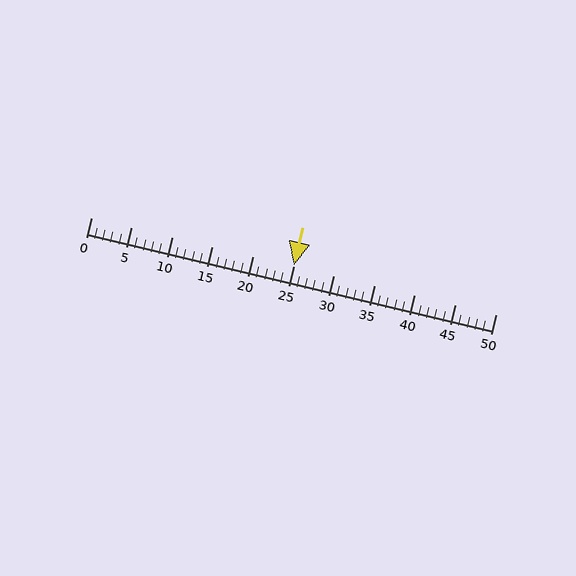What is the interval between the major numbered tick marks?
The major tick marks are spaced 5 units apart.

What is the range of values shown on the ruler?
The ruler shows values from 0 to 50.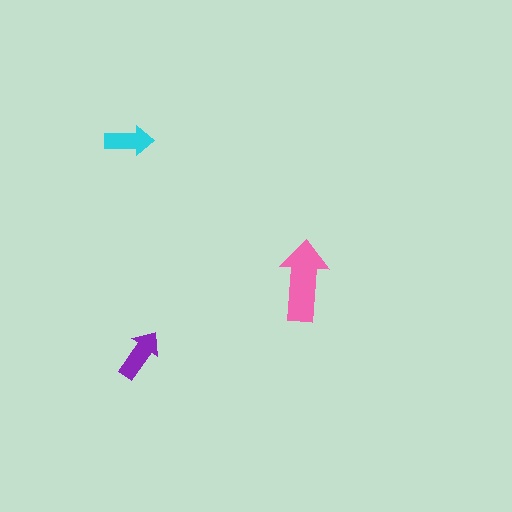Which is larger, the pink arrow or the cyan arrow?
The pink one.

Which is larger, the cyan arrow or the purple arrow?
The purple one.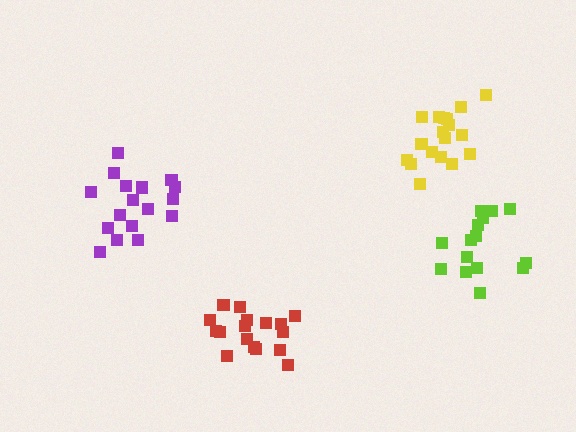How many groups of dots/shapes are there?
There are 4 groups.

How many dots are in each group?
Group 1: 17 dots, Group 2: 15 dots, Group 3: 17 dots, Group 4: 18 dots (67 total).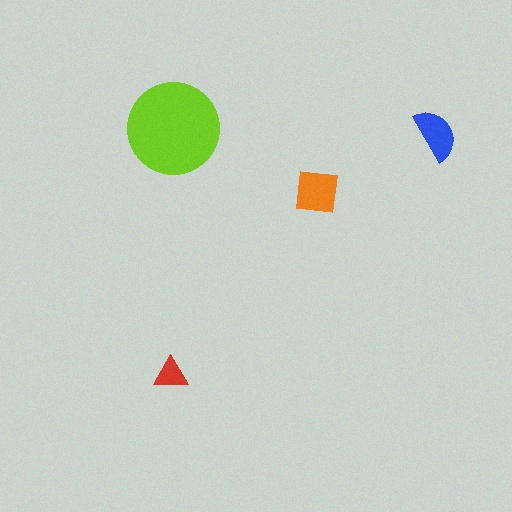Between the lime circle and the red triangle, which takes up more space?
The lime circle.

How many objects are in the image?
There are 4 objects in the image.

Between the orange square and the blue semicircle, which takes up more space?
The orange square.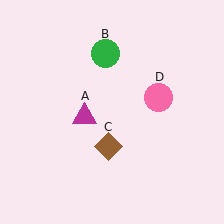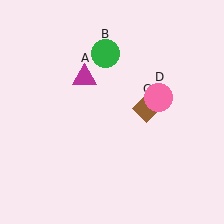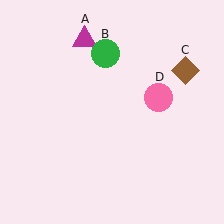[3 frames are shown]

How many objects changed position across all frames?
2 objects changed position: magenta triangle (object A), brown diamond (object C).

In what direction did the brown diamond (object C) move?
The brown diamond (object C) moved up and to the right.